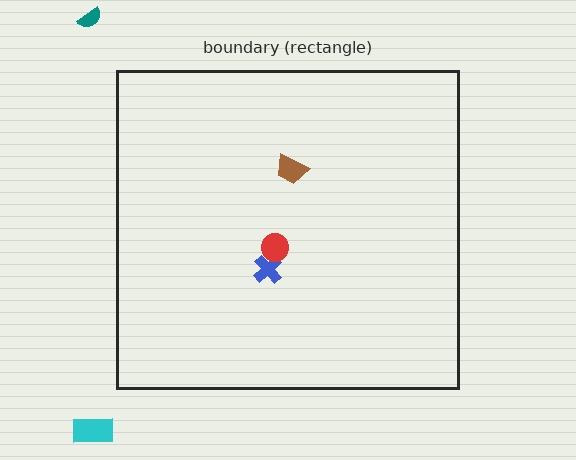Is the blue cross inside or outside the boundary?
Inside.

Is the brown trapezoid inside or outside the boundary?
Inside.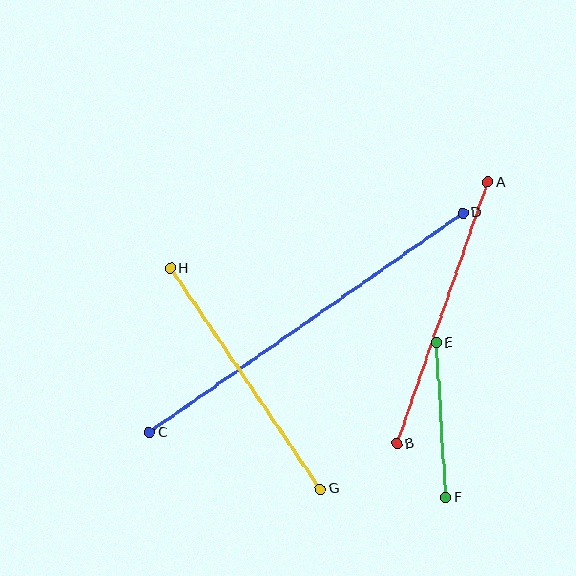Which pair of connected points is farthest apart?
Points C and D are farthest apart.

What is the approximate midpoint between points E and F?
The midpoint is at approximately (441, 420) pixels.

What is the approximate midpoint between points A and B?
The midpoint is at approximately (442, 313) pixels.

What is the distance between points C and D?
The distance is approximately 383 pixels.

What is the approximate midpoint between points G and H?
The midpoint is at approximately (245, 379) pixels.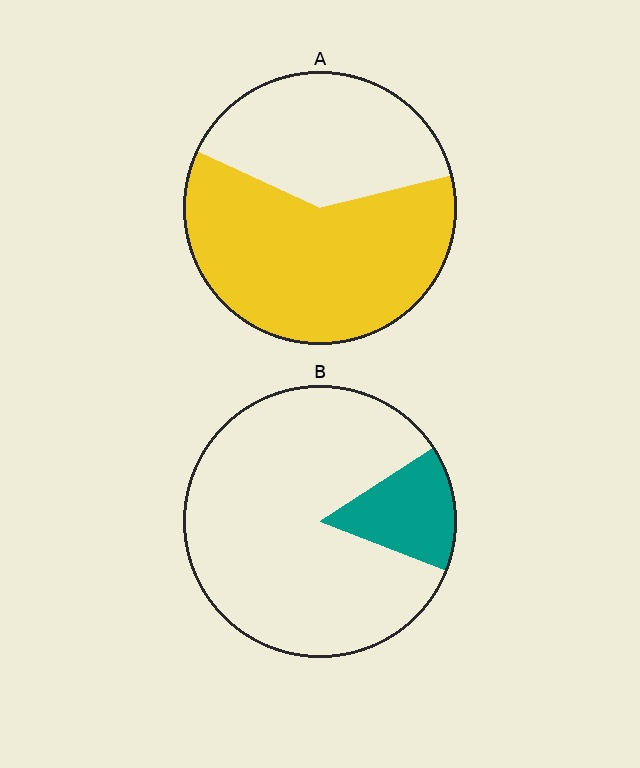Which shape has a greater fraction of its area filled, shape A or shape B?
Shape A.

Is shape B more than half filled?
No.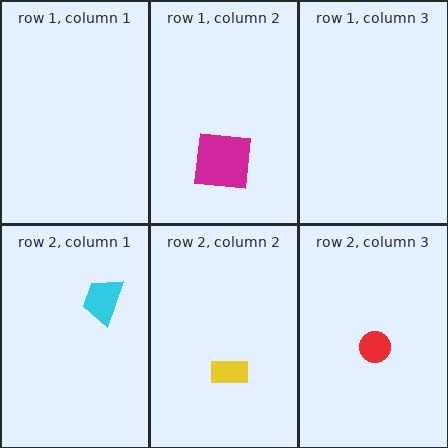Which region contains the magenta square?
The row 1, column 2 region.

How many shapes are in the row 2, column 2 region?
1.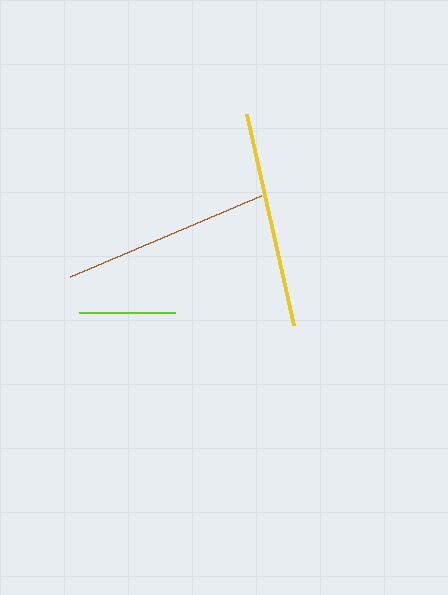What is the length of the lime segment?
The lime segment is approximately 96 pixels long.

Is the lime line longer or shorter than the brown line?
The brown line is longer than the lime line.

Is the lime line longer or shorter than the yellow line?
The yellow line is longer than the lime line.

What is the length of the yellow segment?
The yellow segment is approximately 216 pixels long.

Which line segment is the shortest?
The lime line is the shortest at approximately 96 pixels.